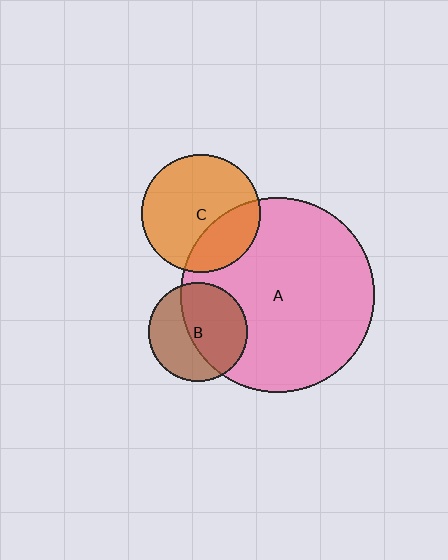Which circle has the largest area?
Circle A (pink).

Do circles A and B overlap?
Yes.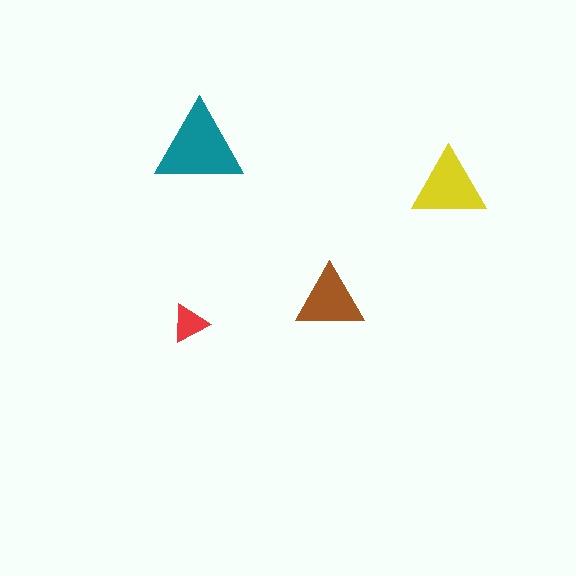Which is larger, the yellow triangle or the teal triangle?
The teal one.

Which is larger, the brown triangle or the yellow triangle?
The yellow one.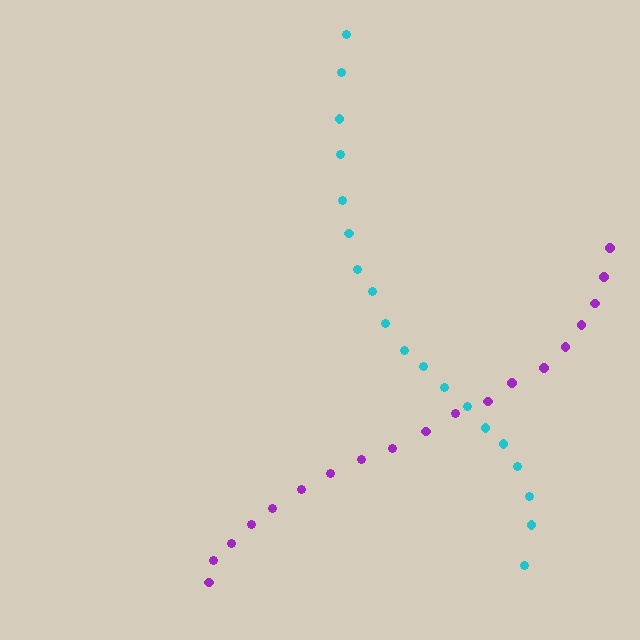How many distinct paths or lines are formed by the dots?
There are 2 distinct paths.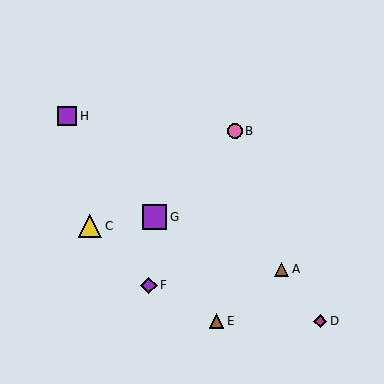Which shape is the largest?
The purple square (labeled G) is the largest.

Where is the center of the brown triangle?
The center of the brown triangle is at (217, 321).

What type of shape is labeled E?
Shape E is a brown triangle.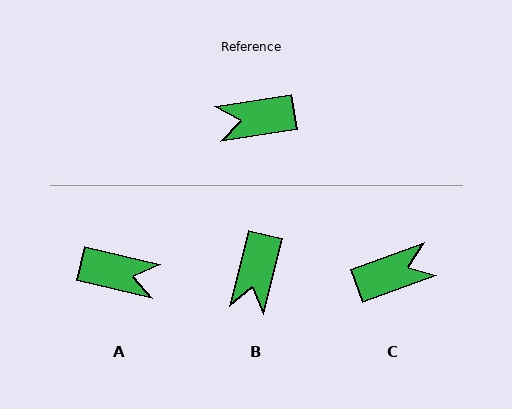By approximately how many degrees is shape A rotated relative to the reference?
Approximately 157 degrees counter-clockwise.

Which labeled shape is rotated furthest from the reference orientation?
C, about 169 degrees away.